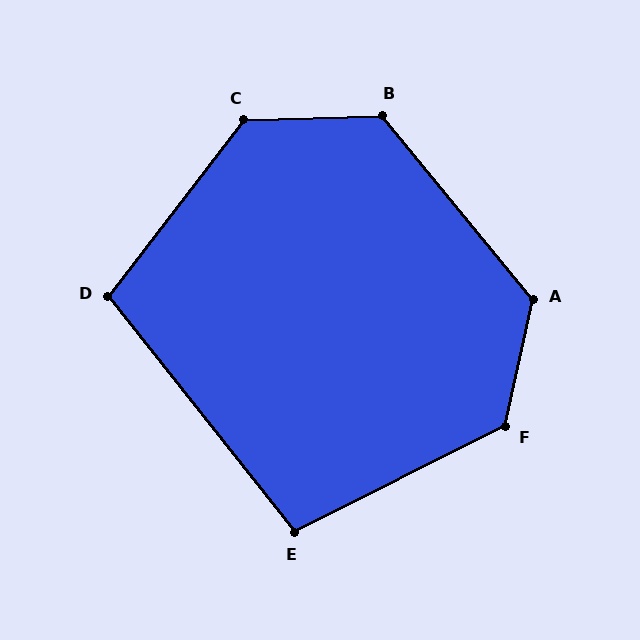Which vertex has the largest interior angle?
C, at approximately 130 degrees.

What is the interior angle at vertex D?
Approximately 104 degrees (obtuse).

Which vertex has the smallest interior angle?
E, at approximately 102 degrees.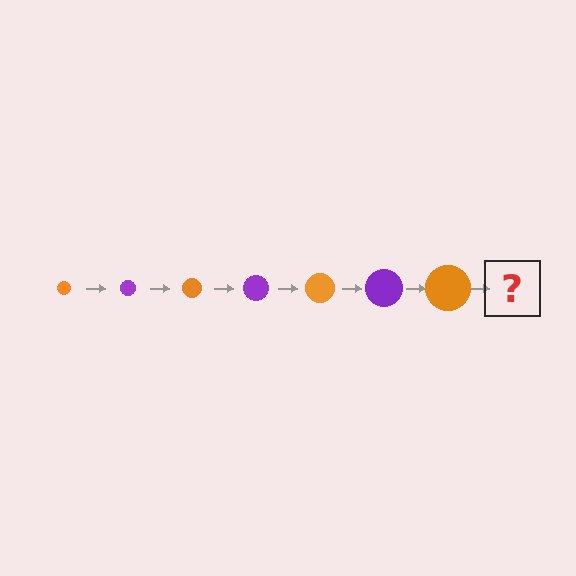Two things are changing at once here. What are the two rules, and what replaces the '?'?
The two rules are that the circle grows larger each step and the color cycles through orange and purple. The '?' should be a purple circle, larger than the previous one.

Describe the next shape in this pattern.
It should be a purple circle, larger than the previous one.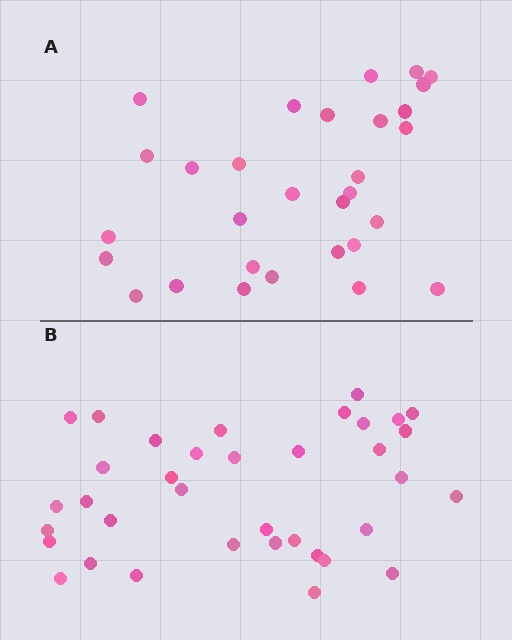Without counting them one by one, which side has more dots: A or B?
Region B (the bottom region) has more dots.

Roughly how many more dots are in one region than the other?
Region B has about 6 more dots than region A.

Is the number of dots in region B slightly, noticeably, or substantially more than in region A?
Region B has only slightly more — the two regions are fairly close. The ratio is roughly 1.2 to 1.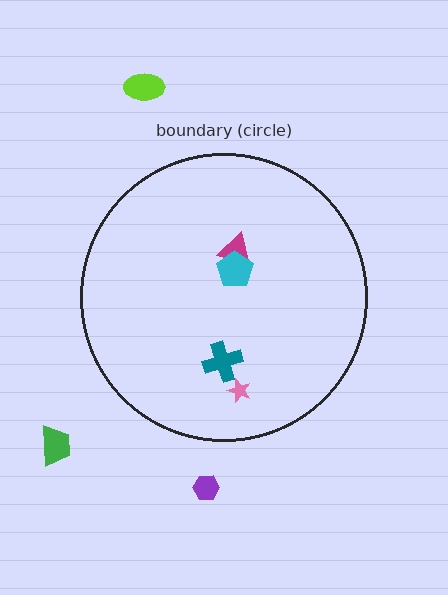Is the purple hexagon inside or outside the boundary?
Outside.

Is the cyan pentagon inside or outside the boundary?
Inside.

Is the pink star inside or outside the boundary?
Inside.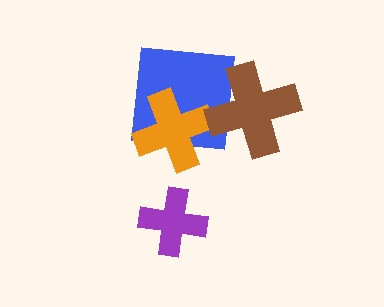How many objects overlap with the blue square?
2 objects overlap with the blue square.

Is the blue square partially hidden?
Yes, it is partially covered by another shape.